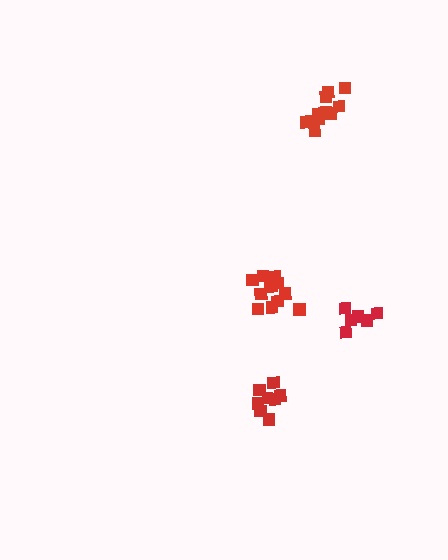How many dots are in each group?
Group 1: 6 dots, Group 2: 12 dots, Group 3: 8 dots, Group 4: 11 dots (37 total).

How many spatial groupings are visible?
There are 4 spatial groupings.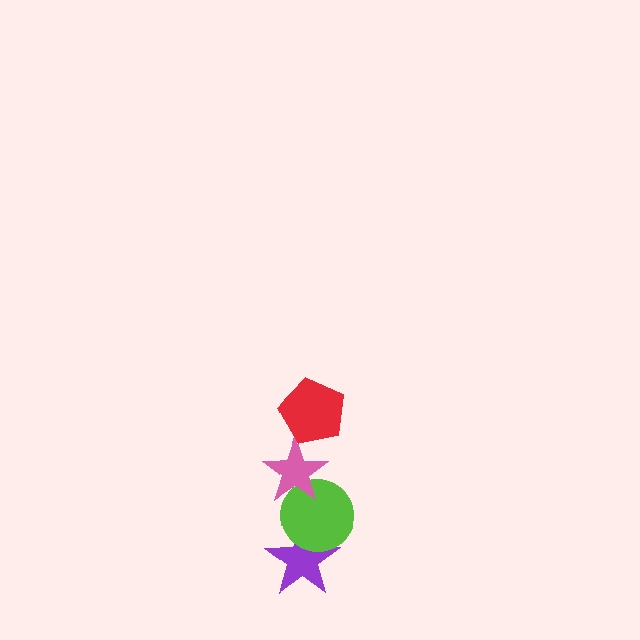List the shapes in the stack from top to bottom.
From top to bottom: the red pentagon, the pink star, the lime circle, the purple star.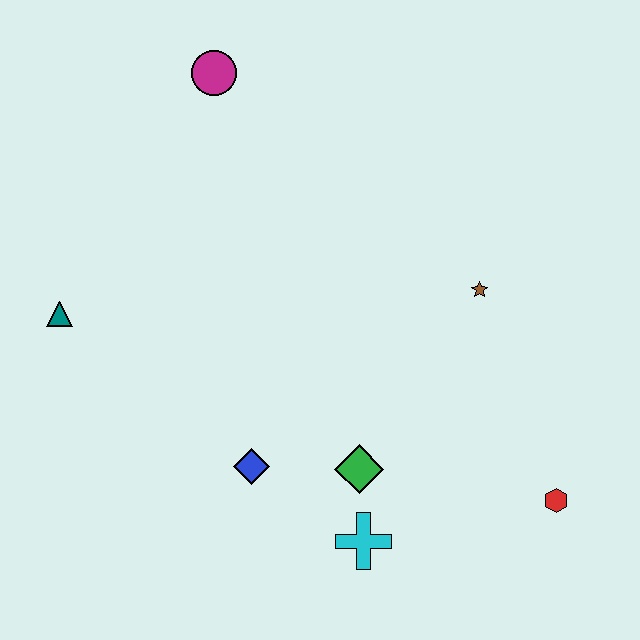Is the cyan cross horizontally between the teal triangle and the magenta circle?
No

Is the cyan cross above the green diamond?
No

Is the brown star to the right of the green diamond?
Yes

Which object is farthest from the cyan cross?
The magenta circle is farthest from the cyan cross.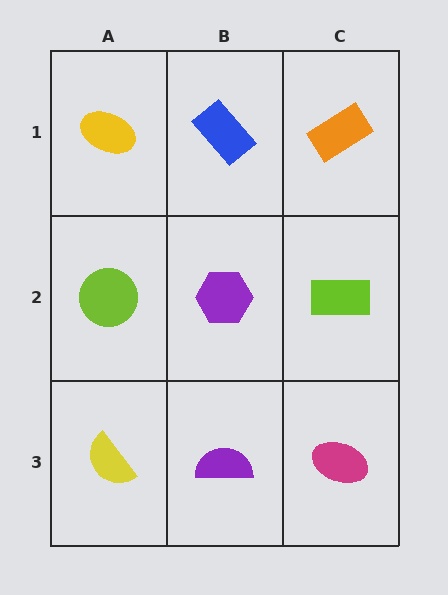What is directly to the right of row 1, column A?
A blue rectangle.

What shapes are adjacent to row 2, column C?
An orange rectangle (row 1, column C), a magenta ellipse (row 3, column C), a purple hexagon (row 2, column B).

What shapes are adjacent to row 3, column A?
A lime circle (row 2, column A), a purple semicircle (row 3, column B).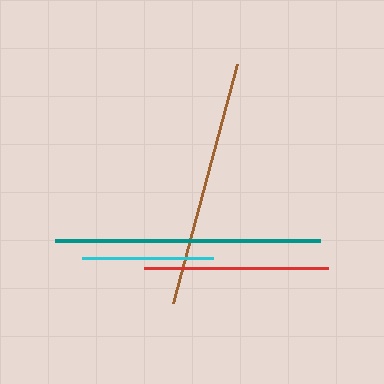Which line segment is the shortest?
The cyan line is the shortest at approximately 131 pixels.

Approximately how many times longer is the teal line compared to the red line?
The teal line is approximately 1.4 times the length of the red line.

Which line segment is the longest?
The teal line is the longest at approximately 265 pixels.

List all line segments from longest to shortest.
From longest to shortest: teal, brown, red, cyan.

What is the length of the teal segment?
The teal segment is approximately 265 pixels long.